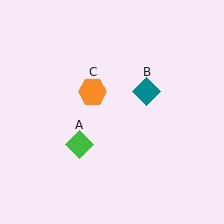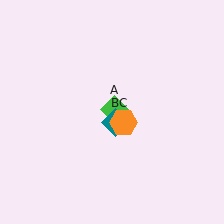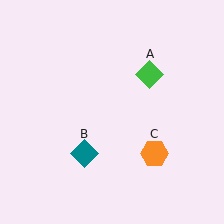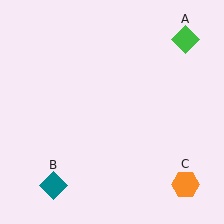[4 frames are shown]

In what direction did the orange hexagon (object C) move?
The orange hexagon (object C) moved down and to the right.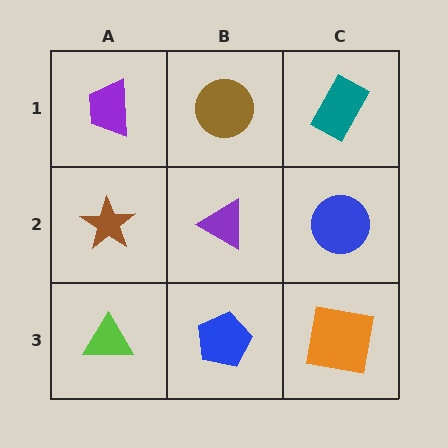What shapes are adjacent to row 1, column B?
A purple triangle (row 2, column B), a purple trapezoid (row 1, column A), a teal rectangle (row 1, column C).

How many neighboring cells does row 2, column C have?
3.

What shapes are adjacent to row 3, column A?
A brown star (row 2, column A), a blue pentagon (row 3, column B).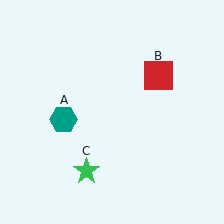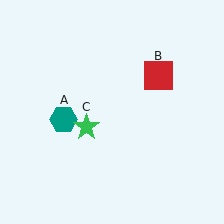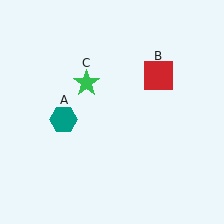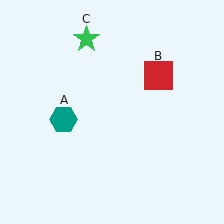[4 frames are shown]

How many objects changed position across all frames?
1 object changed position: green star (object C).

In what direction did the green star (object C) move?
The green star (object C) moved up.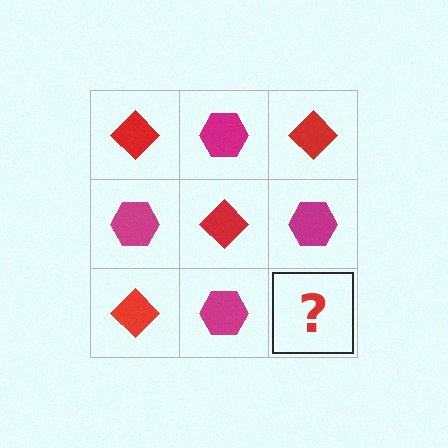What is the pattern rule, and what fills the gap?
The rule is that it alternates red diamond and magenta hexagon in a checkerboard pattern. The gap should be filled with a red diamond.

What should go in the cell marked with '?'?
The missing cell should contain a red diamond.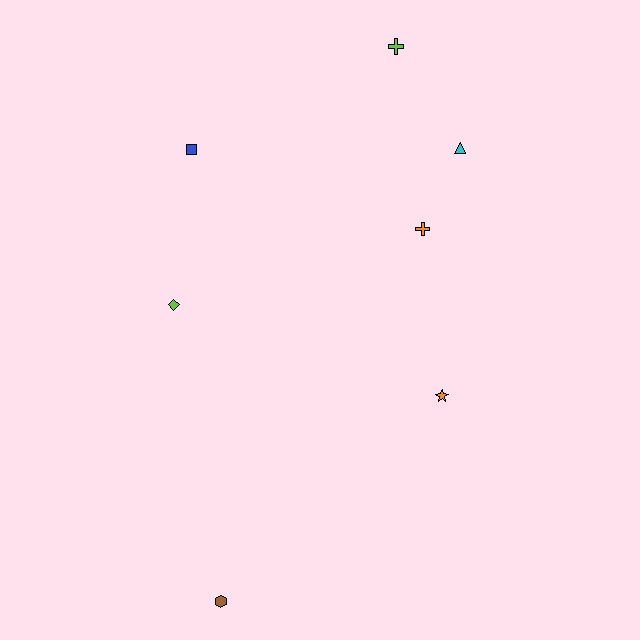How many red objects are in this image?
There are no red objects.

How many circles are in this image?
There are no circles.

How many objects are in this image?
There are 7 objects.